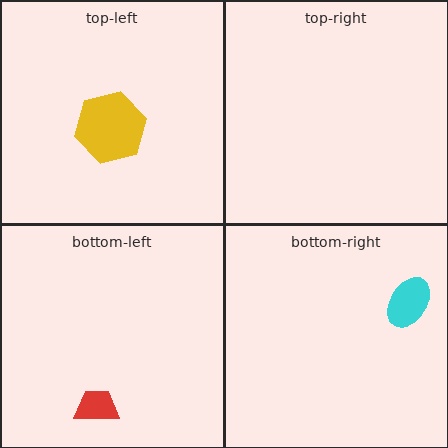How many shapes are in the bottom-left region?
1.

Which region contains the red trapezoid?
The bottom-left region.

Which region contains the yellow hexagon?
The top-left region.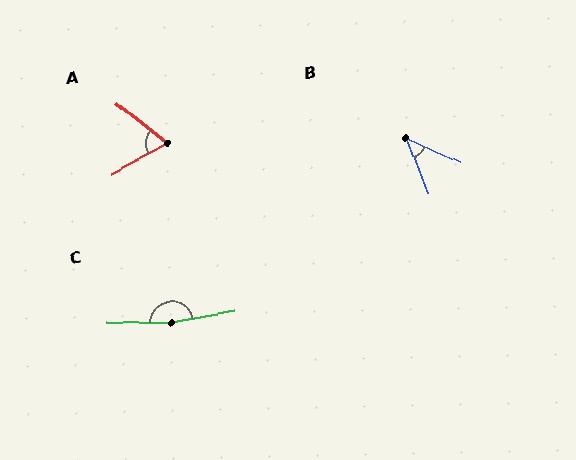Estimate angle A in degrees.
Approximately 68 degrees.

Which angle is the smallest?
B, at approximately 44 degrees.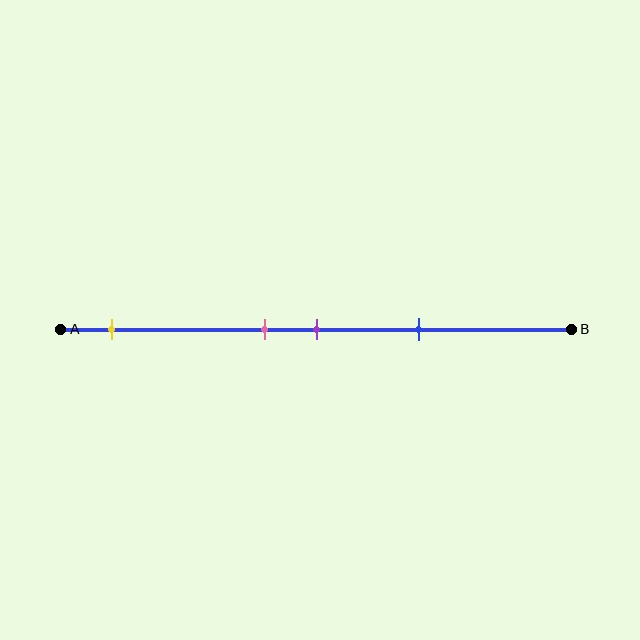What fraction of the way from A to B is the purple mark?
The purple mark is approximately 50% (0.5) of the way from A to B.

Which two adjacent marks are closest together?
The pink and purple marks are the closest adjacent pair.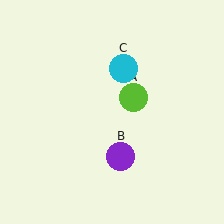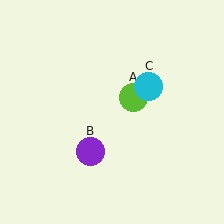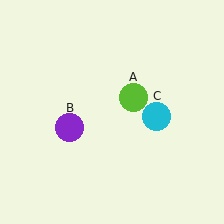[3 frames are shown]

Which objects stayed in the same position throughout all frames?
Lime circle (object A) remained stationary.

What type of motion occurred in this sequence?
The purple circle (object B), cyan circle (object C) rotated clockwise around the center of the scene.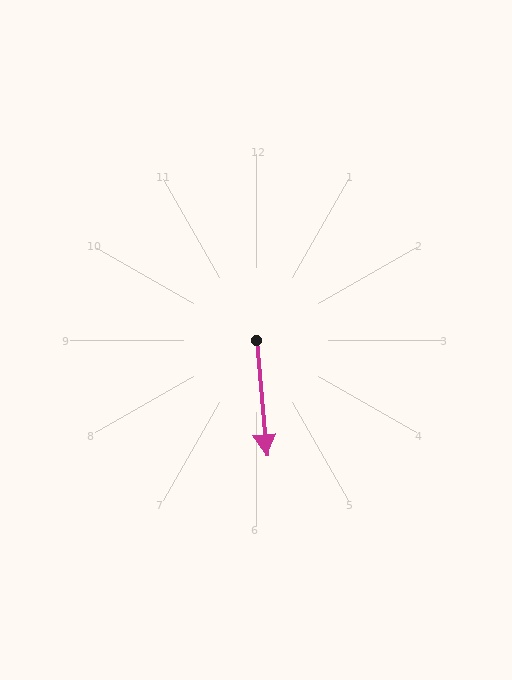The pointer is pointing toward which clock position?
Roughly 6 o'clock.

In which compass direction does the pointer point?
South.